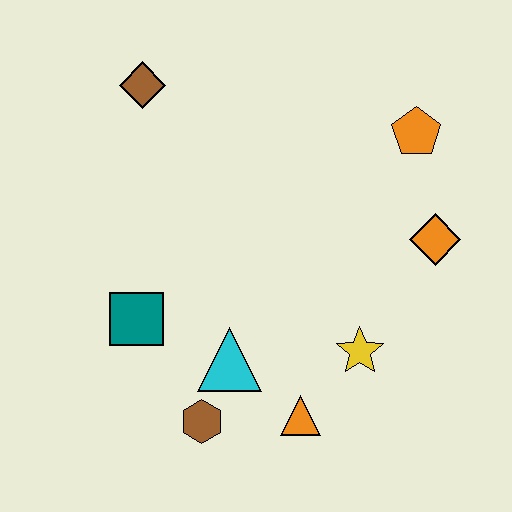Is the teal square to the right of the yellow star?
No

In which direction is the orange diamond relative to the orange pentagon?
The orange diamond is below the orange pentagon.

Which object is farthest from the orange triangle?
The brown diamond is farthest from the orange triangle.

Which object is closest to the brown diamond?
The teal square is closest to the brown diamond.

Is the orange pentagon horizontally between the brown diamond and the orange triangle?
No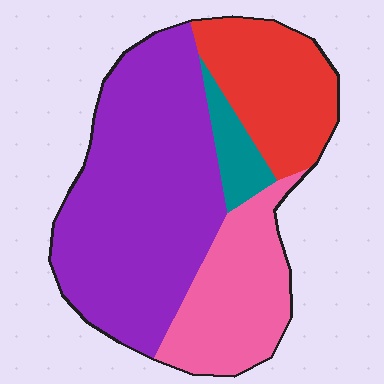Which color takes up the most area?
Purple, at roughly 50%.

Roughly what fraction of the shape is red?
Red takes up about one fifth (1/5) of the shape.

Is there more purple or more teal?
Purple.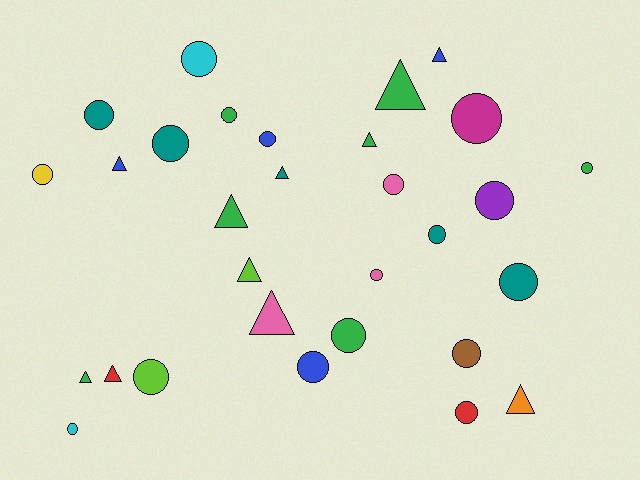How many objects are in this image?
There are 30 objects.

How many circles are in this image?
There are 19 circles.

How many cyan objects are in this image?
There are 2 cyan objects.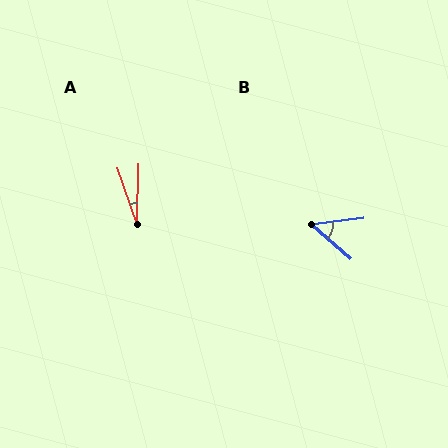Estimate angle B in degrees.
Approximately 47 degrees.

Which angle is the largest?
B, at approximately 47 degrees.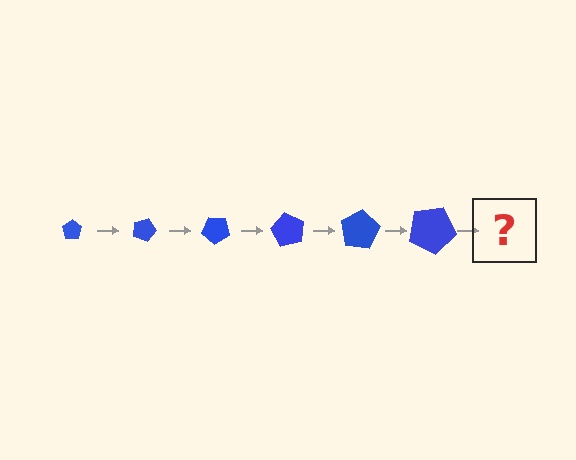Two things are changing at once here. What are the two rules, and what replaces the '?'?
The two rules are that the pentagon grows larger each step and it rotates 20 degrees each step. The '?' should be a pentagon, larger than the previous one and rotated 120 degrees from the start.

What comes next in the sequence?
The next element should be a pentagon, larger than the previous one and rotated 120 degrees from the start.